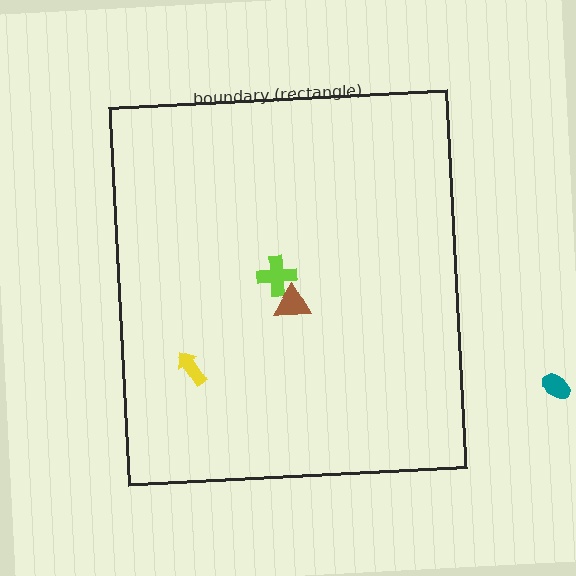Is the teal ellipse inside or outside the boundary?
Outside.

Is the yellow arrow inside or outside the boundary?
Inside.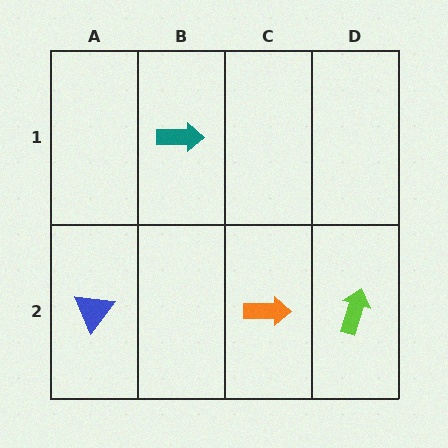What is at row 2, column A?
A blue triangle.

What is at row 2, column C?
An orange arrow.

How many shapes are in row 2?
3 shapes.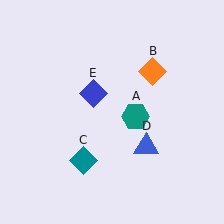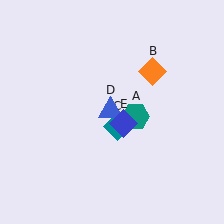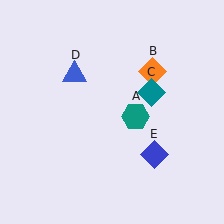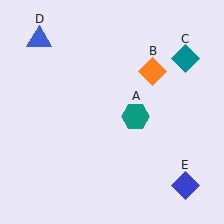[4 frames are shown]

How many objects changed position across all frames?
3 objects changed position: teal diamond (object C), blue triangle (object D), blue diamond (object E).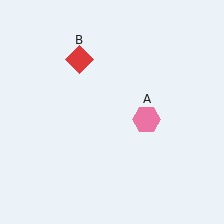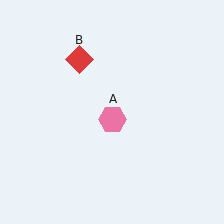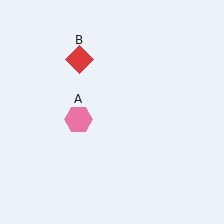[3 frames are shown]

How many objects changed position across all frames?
1 object changed position: pink hexagon (object A).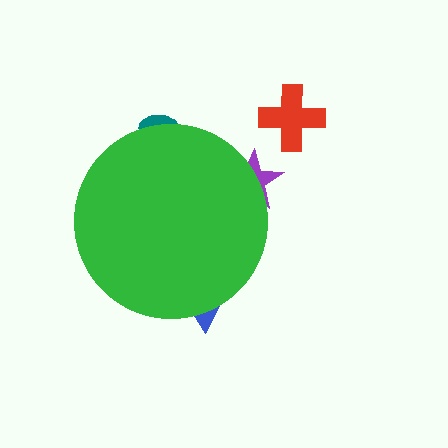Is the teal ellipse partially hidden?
Yes, the teal ellipse is partially hidden behind the green circle.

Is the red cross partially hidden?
No, the red cross is fully visible.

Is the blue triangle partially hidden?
Yes, the blue triangle is partially hidden behind the green circle.